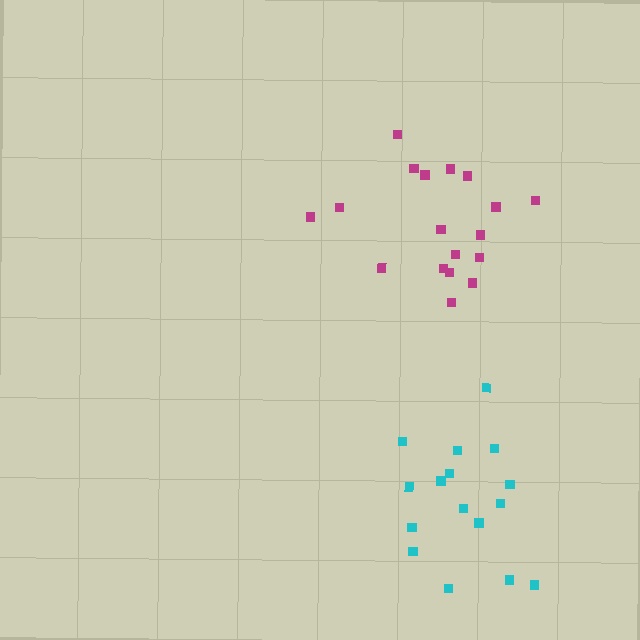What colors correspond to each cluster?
The clusters are colored: cyan, magenta.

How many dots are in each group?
Group 1: 16 dots, Group 2: 18 dots (34 total).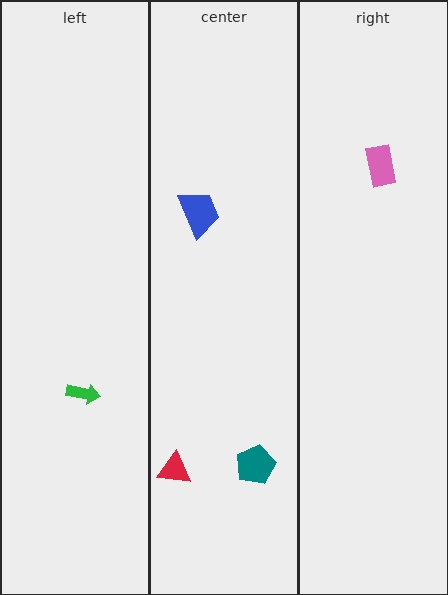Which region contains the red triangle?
The center region.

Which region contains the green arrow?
The left region.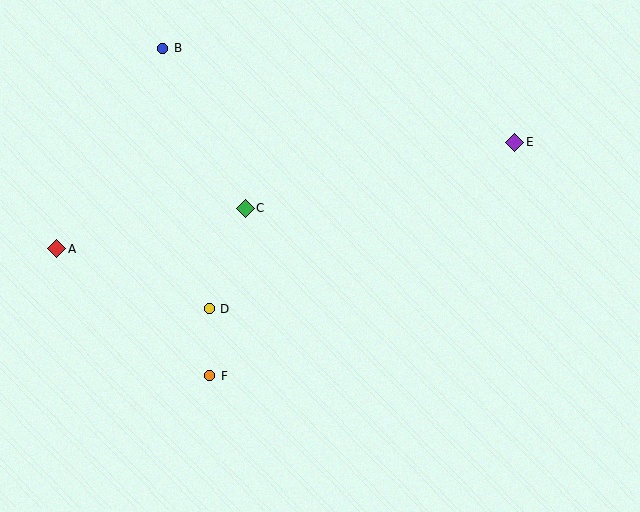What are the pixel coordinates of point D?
Point D is at (209, 309).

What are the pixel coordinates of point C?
Point C is at (245, 208).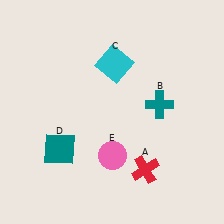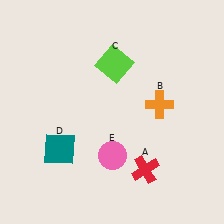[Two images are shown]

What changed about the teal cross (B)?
In Image 1, B is teal. In Image 2, it changed to orange.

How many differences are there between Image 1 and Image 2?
There are 2 differences between the two images.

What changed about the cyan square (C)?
In Image 1, C is cyan. In Image 2, it changed to lime.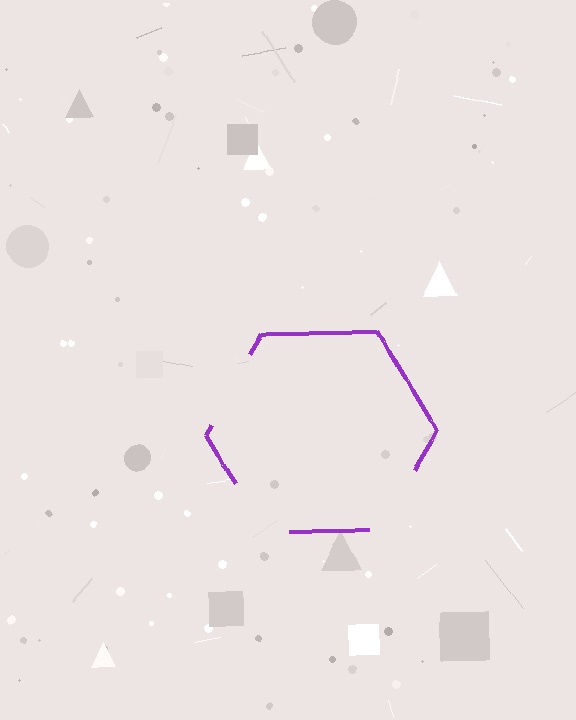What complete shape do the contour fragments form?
The contour fragments form a hexagon.